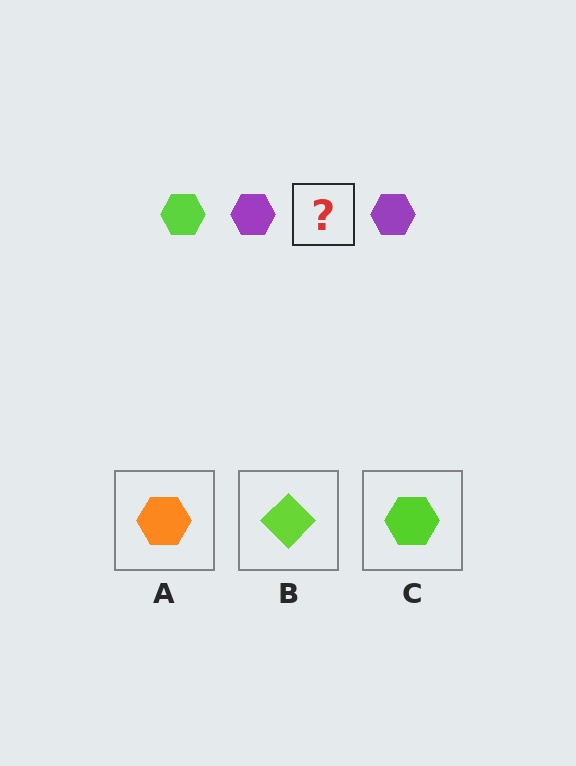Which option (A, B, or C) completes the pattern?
C.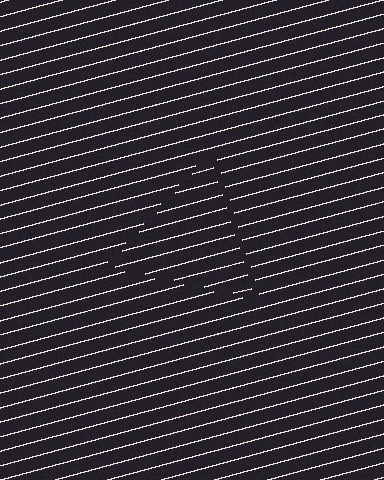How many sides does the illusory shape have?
3 sides — the line-ends trace a triangle.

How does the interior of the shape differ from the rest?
The interior of the shape contains the same grating, shifted by half a period — the contour is defined by the phase discontinuity where line-ends from the inner and outer gratings abut.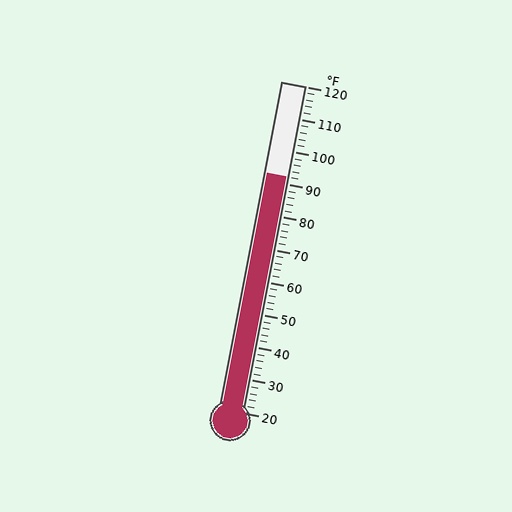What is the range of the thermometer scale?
The thermometer scale ranges from 20°F to 120°F.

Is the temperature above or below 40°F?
The temperature is above 40°F.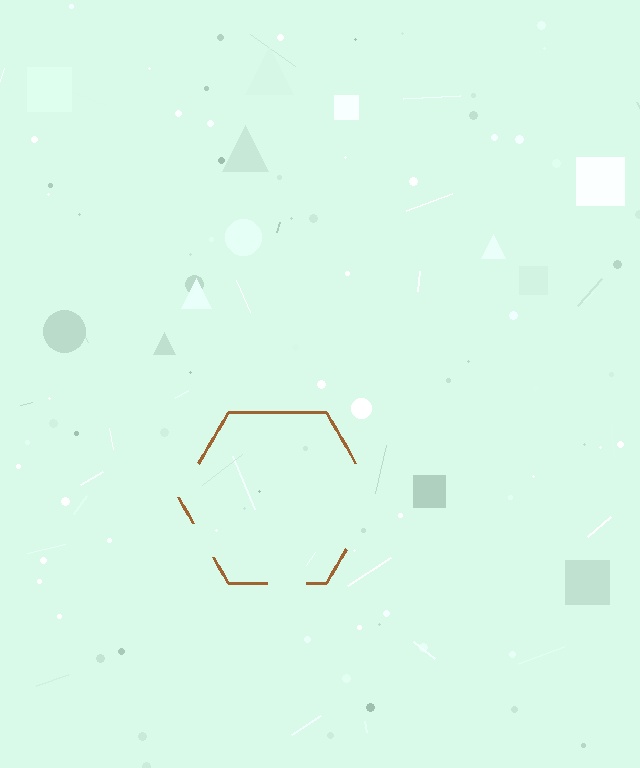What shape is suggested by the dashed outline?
The dashed outline suggests a hexagon.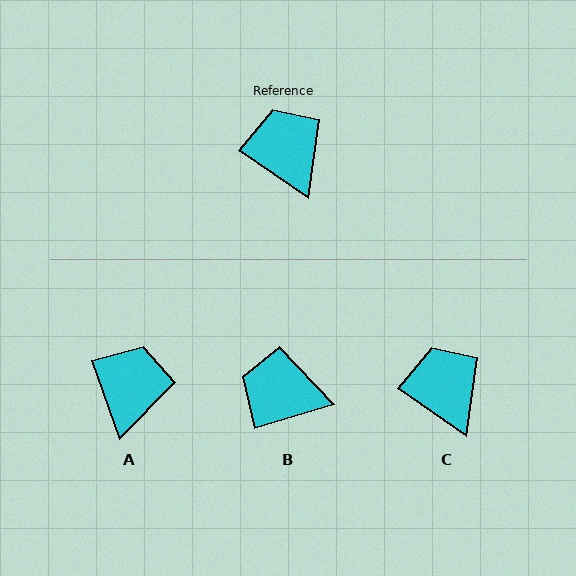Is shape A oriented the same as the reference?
No, it is off by about 36 degrees.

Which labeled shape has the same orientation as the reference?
C.